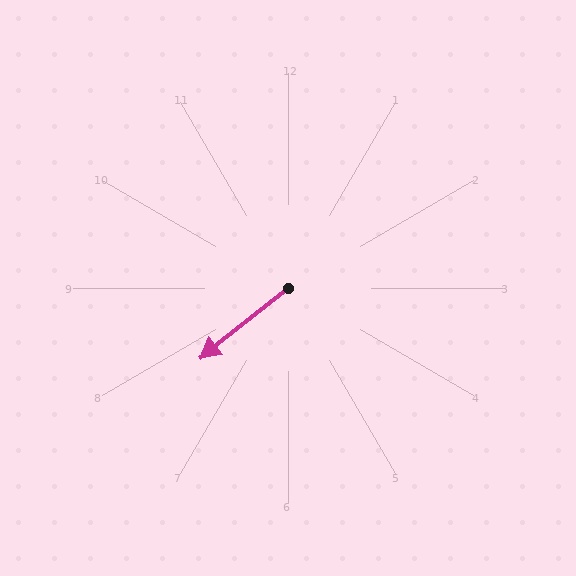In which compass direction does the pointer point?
Southwest.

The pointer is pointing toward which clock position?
Roughly 8 o'clock.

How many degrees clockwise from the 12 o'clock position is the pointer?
Approximately 232 degrees.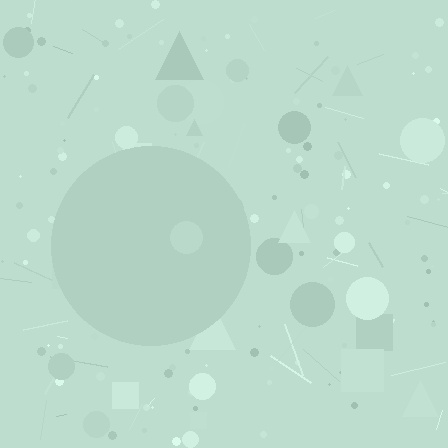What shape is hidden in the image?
A circle is hidden in the image.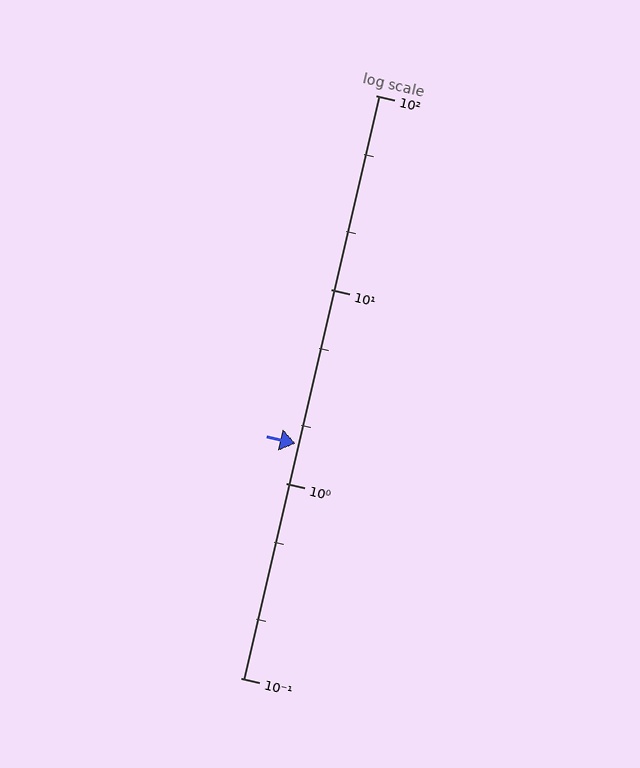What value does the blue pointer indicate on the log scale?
The pointer indicates approximately 1.6.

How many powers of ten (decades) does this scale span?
The scale spans 3 decades, from 0.1 to 100.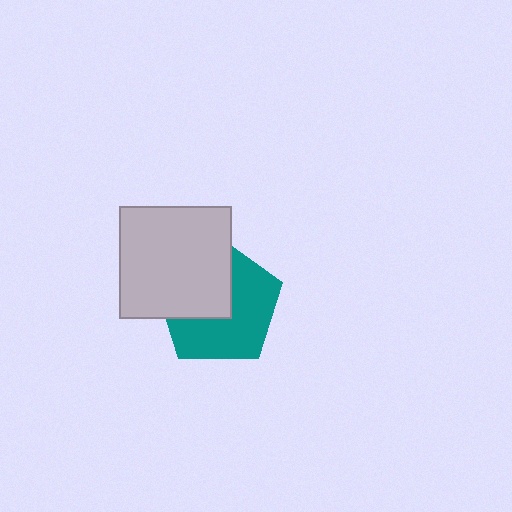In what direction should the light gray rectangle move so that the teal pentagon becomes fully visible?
The light gray rectangle should move toward the upper-left. That is the shortest direction to clear the overlap and leave the teal pentagon fully visible.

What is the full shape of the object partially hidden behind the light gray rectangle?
The partially hidden object is a teal pentagon.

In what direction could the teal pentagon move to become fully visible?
The teal pentagon could move toward the lower-right. That would shift it out from behind the light gray rectangle entirely.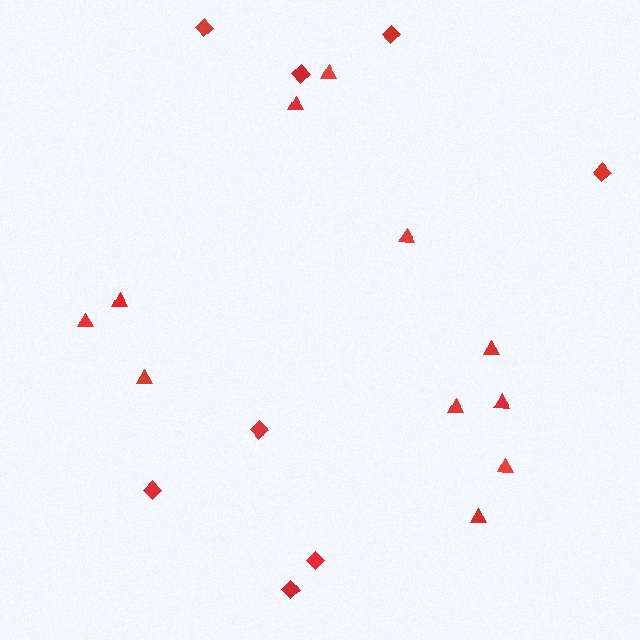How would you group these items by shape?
There are 2 groups: one group of triangles (11) and one group of diamonds (8).